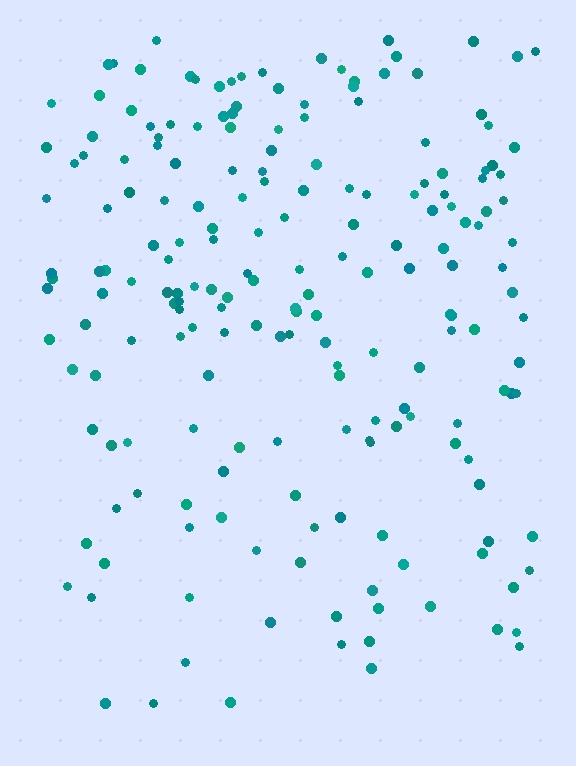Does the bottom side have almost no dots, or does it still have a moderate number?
Still a moderate number, just noticeably fewer than the top.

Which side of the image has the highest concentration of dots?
The top.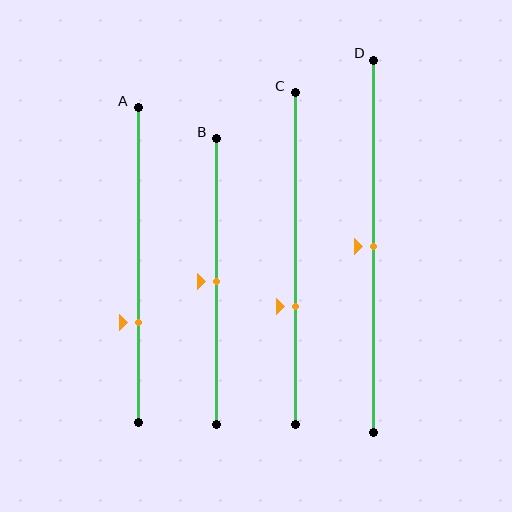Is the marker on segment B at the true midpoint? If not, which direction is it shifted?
Yes, the marker on segment B is at the true midpoint.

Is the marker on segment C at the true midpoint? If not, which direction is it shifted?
No, the marker on segment C is shifted downward by about 14% of the segment length.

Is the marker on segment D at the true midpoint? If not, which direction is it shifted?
Yes, the marker on segment D is at the true midpoint.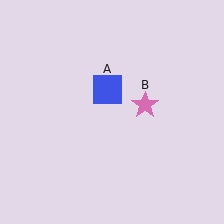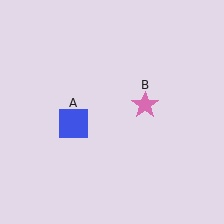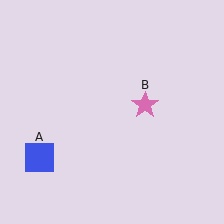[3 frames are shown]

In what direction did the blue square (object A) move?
The blue square (object A) moved down and to the left.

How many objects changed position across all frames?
1 object changed position: blue square (object A).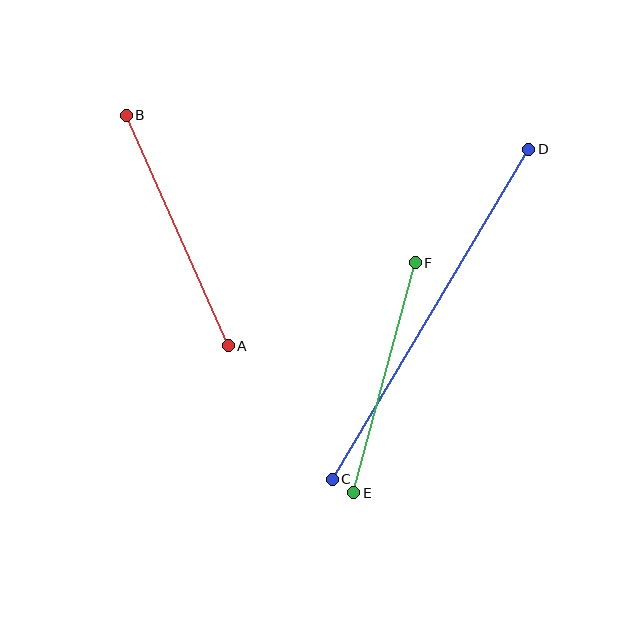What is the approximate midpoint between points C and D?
The midpoint is at approximately (431, 314) pixels.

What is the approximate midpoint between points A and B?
The midpoint is at approximately (177, 230) pixels.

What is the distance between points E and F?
The distance is approximately 238 pixels.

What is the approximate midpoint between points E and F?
The midpoint is at approximately (384, 378) pixels.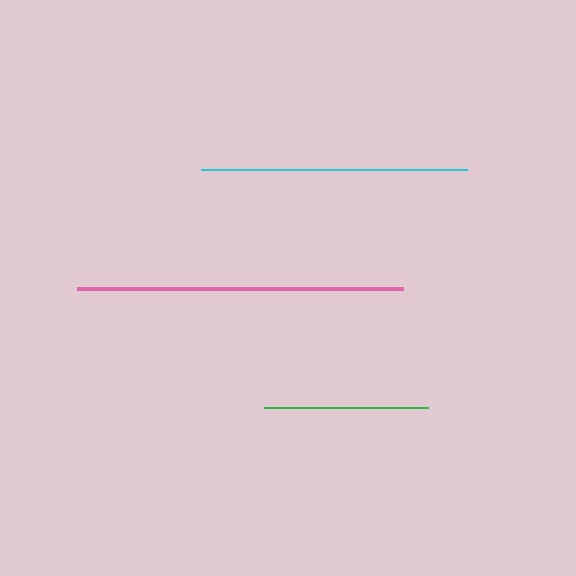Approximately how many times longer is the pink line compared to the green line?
The pink line is approximately 2.0 times the length of the green line.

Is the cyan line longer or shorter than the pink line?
The pink line is longer than the cyan line.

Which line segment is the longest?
The pink line is the longest at approximately 326 pixels.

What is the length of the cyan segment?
The cyan segment is approximately 267 pixels long.